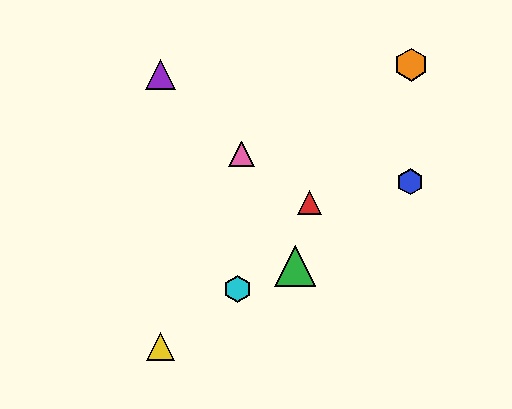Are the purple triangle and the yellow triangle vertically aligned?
Yes, both are at x≈160.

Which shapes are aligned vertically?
The yellow triangle, the purple triangle are aligned vertically.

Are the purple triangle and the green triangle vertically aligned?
No, the purple triangle is at x≈160 and the green triangle is at x≈295.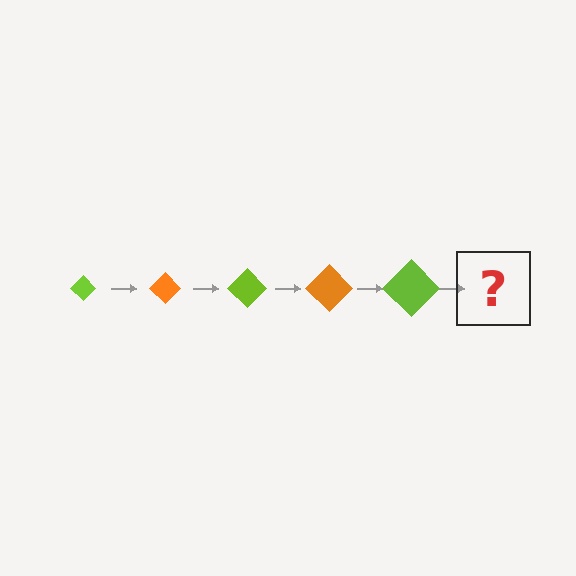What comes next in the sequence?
The next element should be an orange diamond, larger than the previous one.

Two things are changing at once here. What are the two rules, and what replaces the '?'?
The two rules are that the diamond grows larger each step and the color cycles through lime and orange. The '?' should be an orange diamond, larger than the previous one.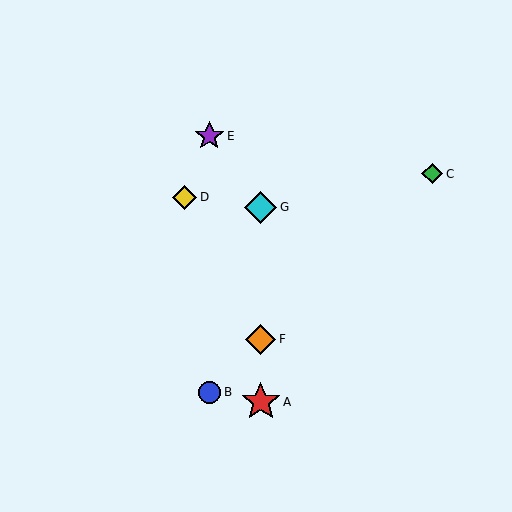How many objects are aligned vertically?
3 objects (A, F, G) are aligned vertically.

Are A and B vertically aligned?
No, A is at x≈261 and B is at x≈210.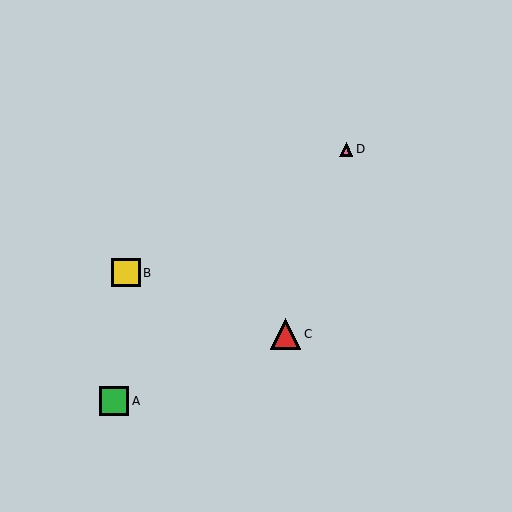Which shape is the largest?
The red triangle (labeled C) is the largest.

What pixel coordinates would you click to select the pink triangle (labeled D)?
Click at (346, 149) to select the pink triangle D.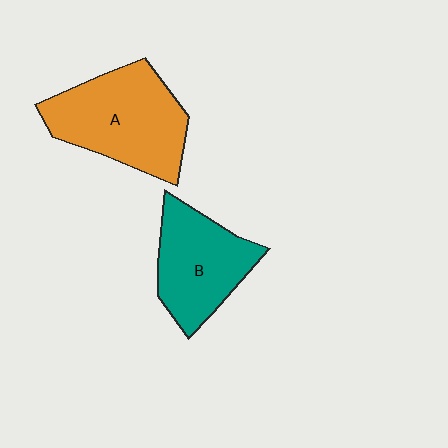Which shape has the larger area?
Shape A (orange).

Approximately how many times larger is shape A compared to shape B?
Approximately 1.3 times.